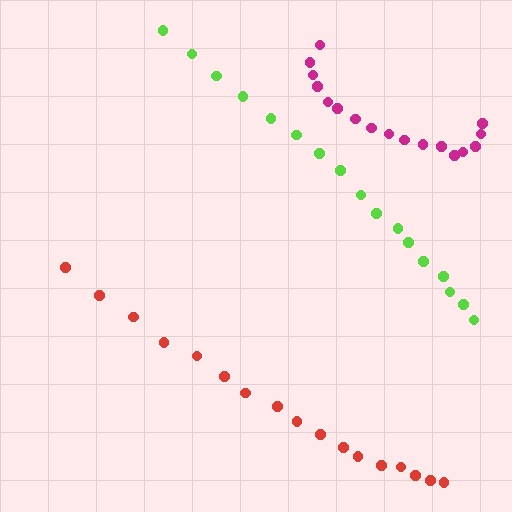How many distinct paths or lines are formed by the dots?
There are 3 distinct paths.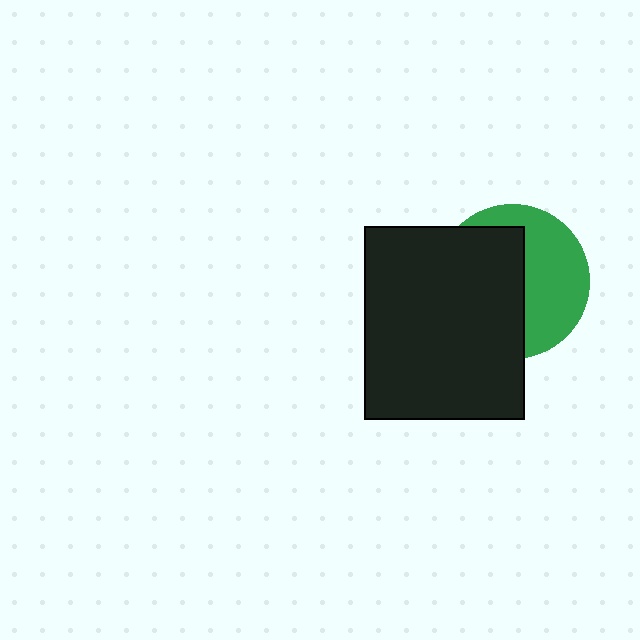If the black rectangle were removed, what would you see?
You would see the complete green circle.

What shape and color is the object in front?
The object in front is a black rectangle.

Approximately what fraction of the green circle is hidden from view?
Roughly 55% of the green circle is hidden behind the black rectangle.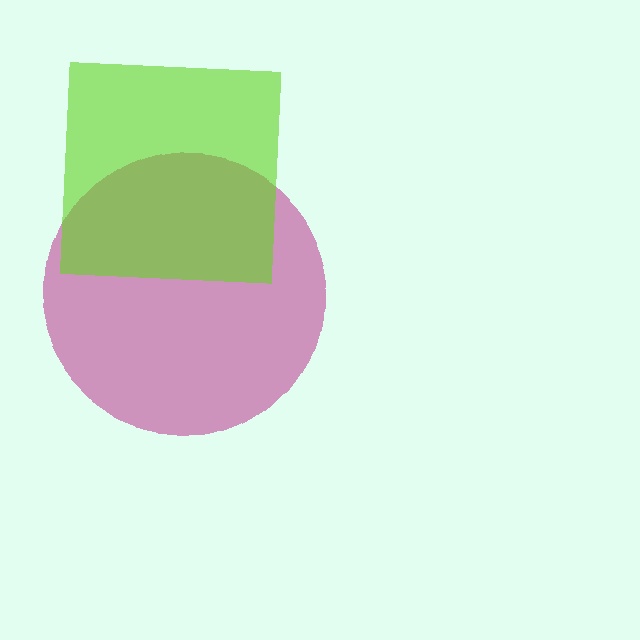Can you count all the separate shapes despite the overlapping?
Yes, there are 2 separate shapes.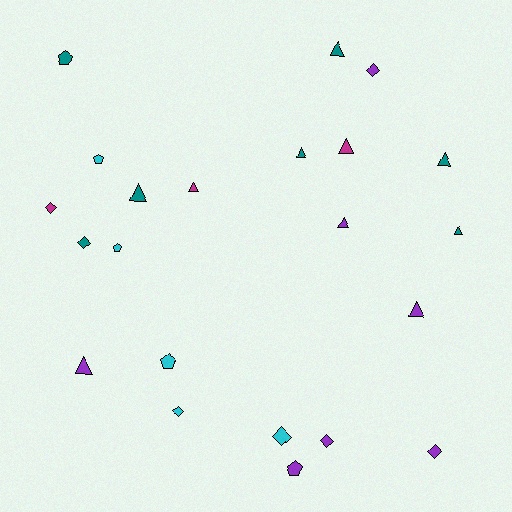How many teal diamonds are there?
There is 1 teal diamond.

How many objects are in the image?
There are 22 objects.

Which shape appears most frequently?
Triangle, with 10 objects.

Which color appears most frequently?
Teal, with 7 objects.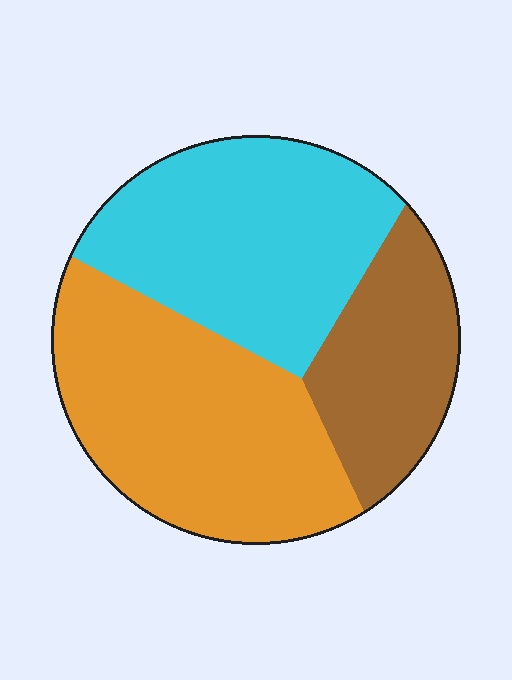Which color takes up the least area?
Brown, at roughly 20%.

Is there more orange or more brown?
Orange.